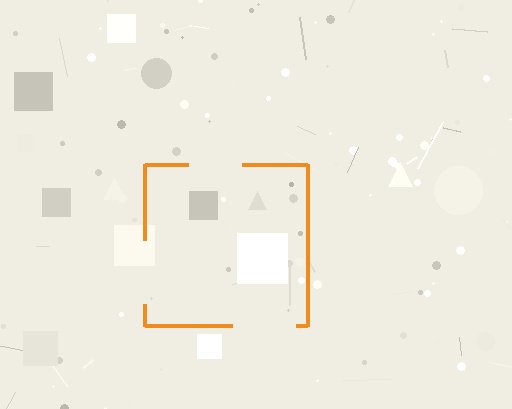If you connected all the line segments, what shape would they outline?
They would outline a square.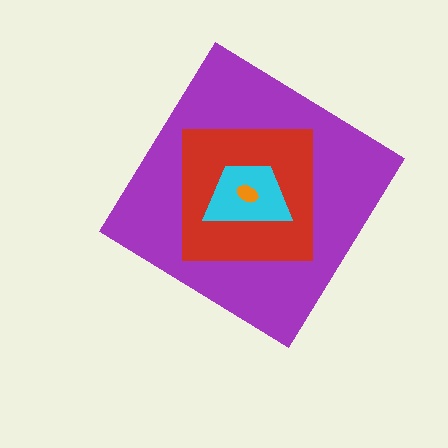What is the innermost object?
The orange ellipse.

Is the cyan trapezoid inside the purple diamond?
Yes.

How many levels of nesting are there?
4.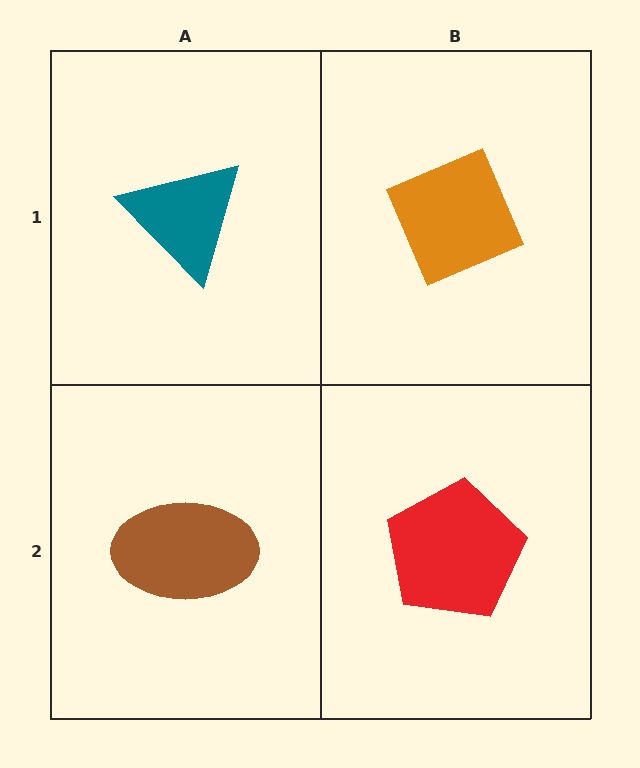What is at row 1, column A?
A teal triangle.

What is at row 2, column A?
A brown ellipse.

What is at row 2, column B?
A red pentagon.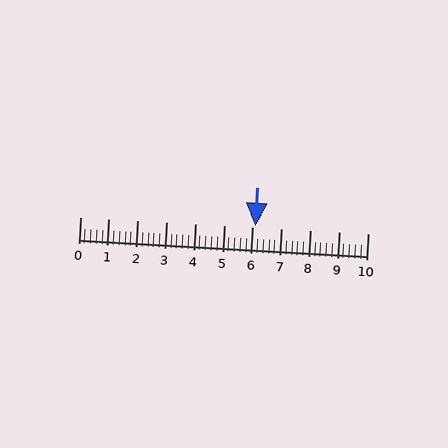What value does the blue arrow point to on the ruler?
The blue arrow points to approximately 6.1.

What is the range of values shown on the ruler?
The ruler shows values from 0 to 10.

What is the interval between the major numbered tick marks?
The major tick marks are spaced 1 units apart.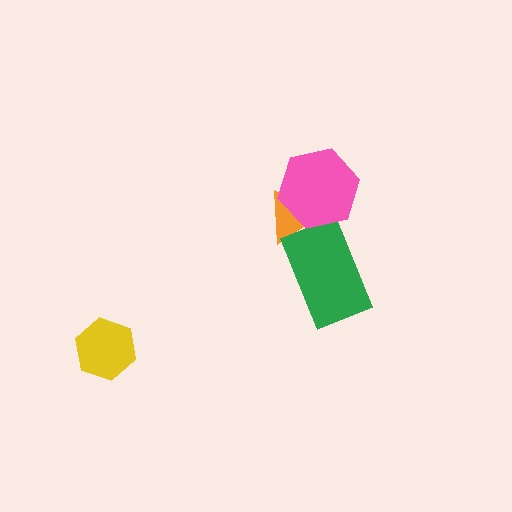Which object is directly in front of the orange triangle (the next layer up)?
The green rectangle is directly in front of the orange triangle.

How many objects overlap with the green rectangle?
1 object overlaps with the green rectangle.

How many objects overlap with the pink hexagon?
1 object overlaps with the pink hexagon.